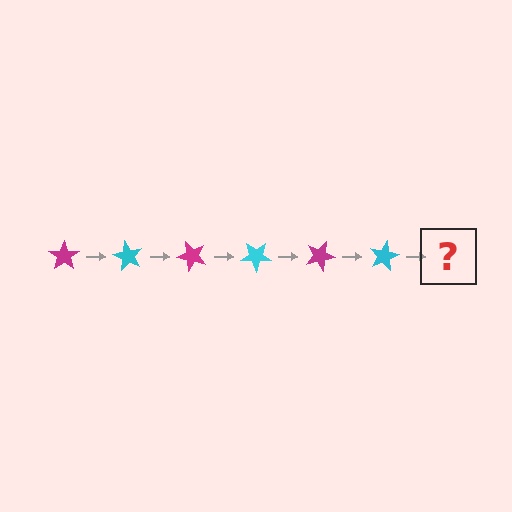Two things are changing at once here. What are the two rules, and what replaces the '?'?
The two rules are that it rotates 60 degrees each step and the color cycles through magenta and cyan. The '?' should be a magenta star, rotated 360 degrees from the start.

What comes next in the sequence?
The next element should be a magenta star, rotated 360 degrees from the start.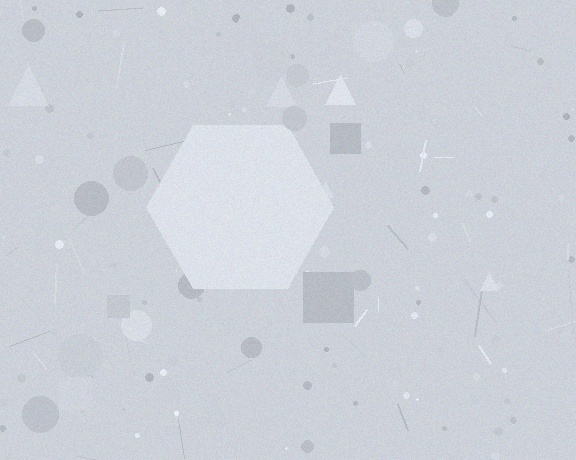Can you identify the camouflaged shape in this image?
The camouflaged shape is a hexagon.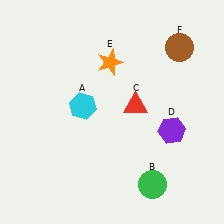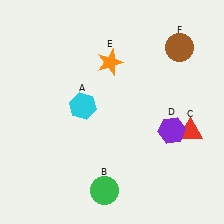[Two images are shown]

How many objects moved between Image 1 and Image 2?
2 objects moved between the two images.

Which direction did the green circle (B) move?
The green circle (B) moved left.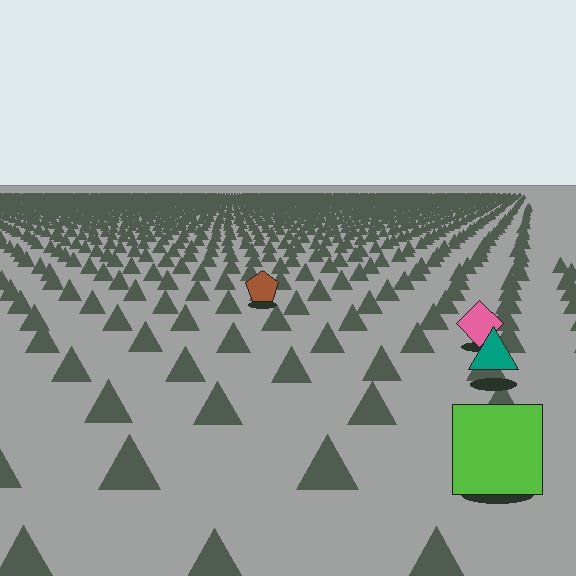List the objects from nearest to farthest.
From nearest to farthest: the lime square, the teal triangle, the pink diamond, the brown pentagon.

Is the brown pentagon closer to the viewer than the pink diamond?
No. The pink diamond is closer — you can tell from the texture gradient: the ground texture is coarser near it.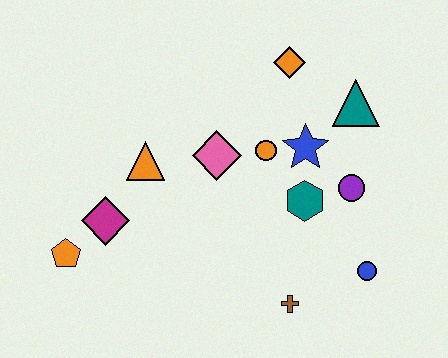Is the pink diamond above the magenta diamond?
Yes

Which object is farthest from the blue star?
The orange pentagon is farthest from the blue star.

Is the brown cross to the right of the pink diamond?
Yes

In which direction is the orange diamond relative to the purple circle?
The orange diamond is above the purple circle.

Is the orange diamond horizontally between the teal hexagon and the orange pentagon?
Yes